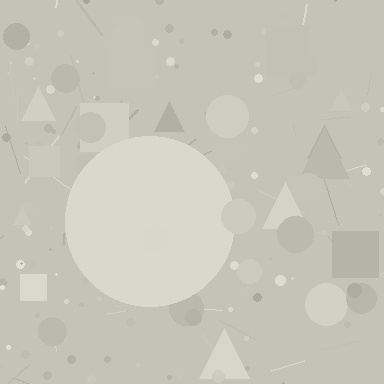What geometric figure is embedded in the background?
A circle is embedded in the background.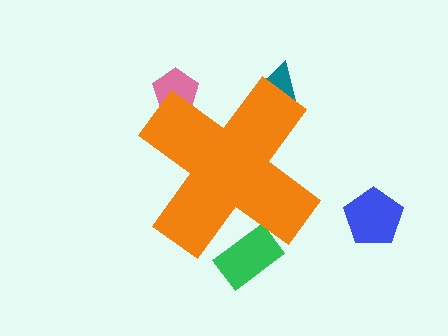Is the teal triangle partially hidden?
Yes, the teal triangle is partially hidden behind the orange cross.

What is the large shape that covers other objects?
An orange cross.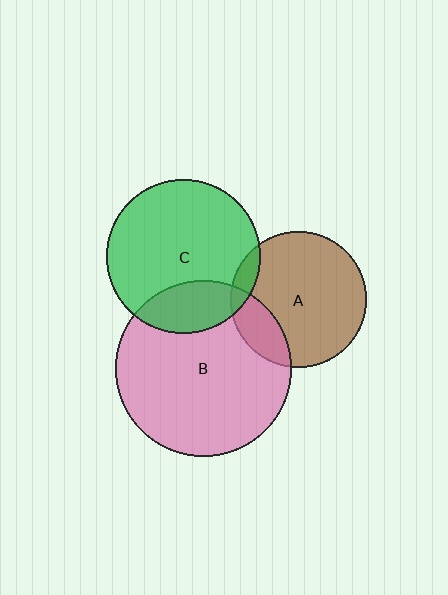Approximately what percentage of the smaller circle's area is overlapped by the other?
Approximately 10%.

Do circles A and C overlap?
Yes.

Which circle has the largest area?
Circle B (pink).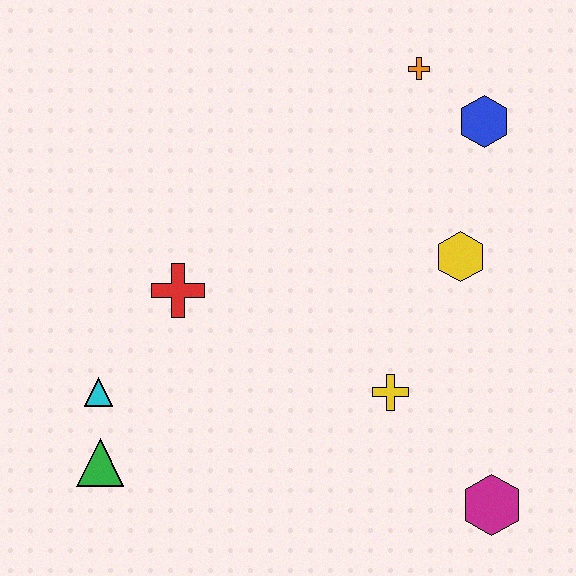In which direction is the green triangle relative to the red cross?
The green triangle is below the red cross.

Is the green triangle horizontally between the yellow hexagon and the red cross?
No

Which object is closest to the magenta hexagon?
The yellow cross is closest to the magenta hexagon.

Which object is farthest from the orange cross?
The green triangle is farthest from the orange cross.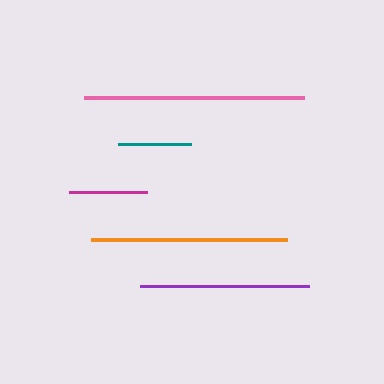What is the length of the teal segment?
The teal segment is approximately 73 pixels long.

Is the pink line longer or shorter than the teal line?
The pink line is longer than the teal line.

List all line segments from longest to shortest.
From longest to shortest: pink, orange, purple, magenta, teal.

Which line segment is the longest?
The pink line is the longest at approximately 220 pixels.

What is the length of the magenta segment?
The magenta segment is approximately 77 pixels long.